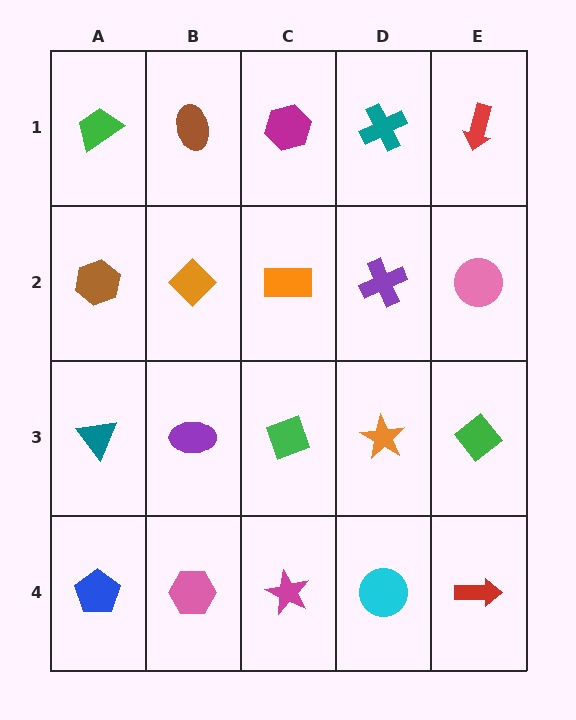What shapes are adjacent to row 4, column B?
A purple ellipse (row 3, column B), a blue pentagon (row 4, column A), a magenta star (row 4, column C).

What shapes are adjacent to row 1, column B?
An orange diamond (row 2, column B), a green trapezoid (row 1, column A), a magenta hexagon (row 1, column C).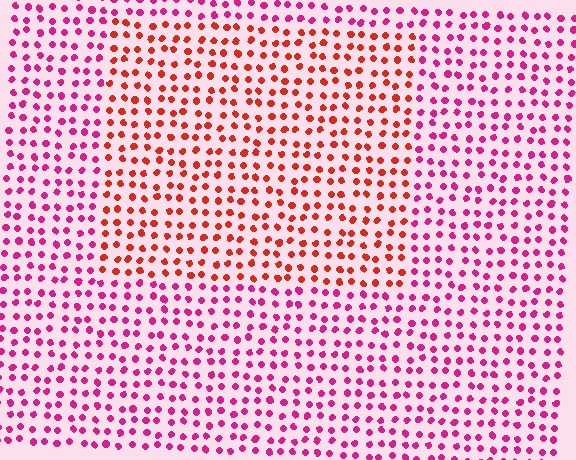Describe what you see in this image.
The image is filled with small magenta elements in a uniform arrangement. A rectangle-shaped region is visible where the elements are tinted to a slightly different hue, forming a subtle color boundary.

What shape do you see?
I see a rectangle.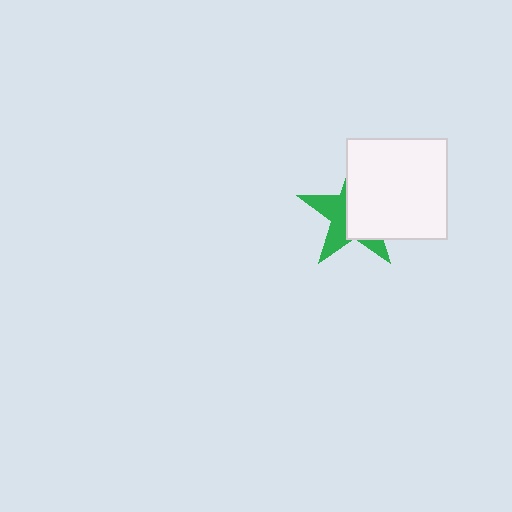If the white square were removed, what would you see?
You would see the complete green star.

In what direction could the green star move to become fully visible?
The green star could move left. That would shift it out from behind the white square entirely.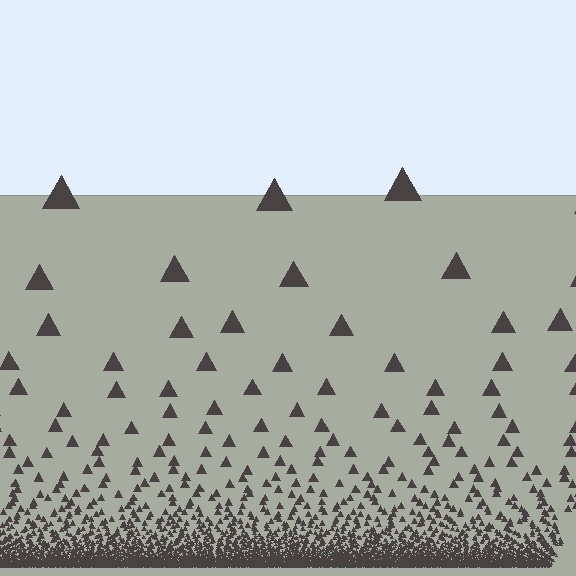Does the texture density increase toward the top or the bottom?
Density increases toward the bottom.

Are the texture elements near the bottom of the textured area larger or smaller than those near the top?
Smaller. The gradient is inverted — elements near the bottom are smaller and denser.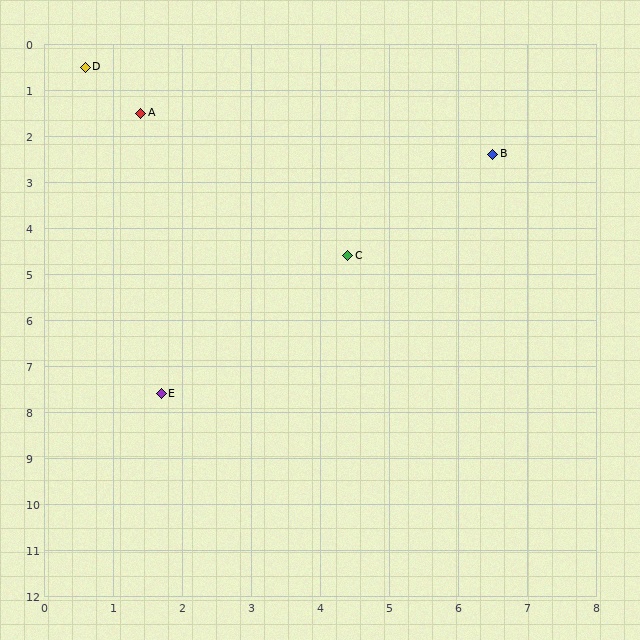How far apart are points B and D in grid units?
Points B and D are about 6.2 grid units apart.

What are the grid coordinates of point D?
Point D is at approximately (0.6, 0.5).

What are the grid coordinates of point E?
Point E is at approximately (1.7, 7.6).